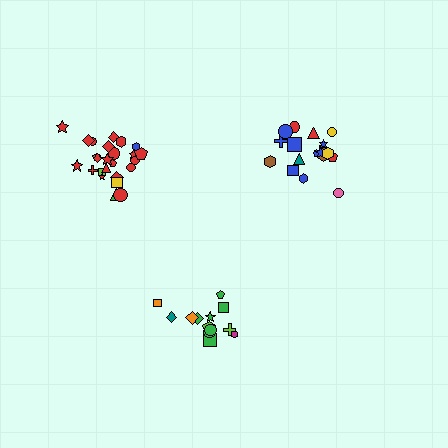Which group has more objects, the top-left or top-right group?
The top-left group.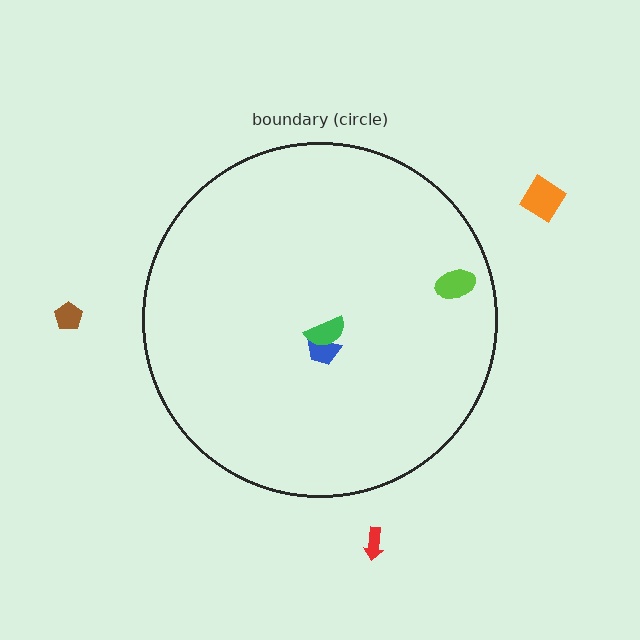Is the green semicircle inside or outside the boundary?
Inside.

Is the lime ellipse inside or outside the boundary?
Inside.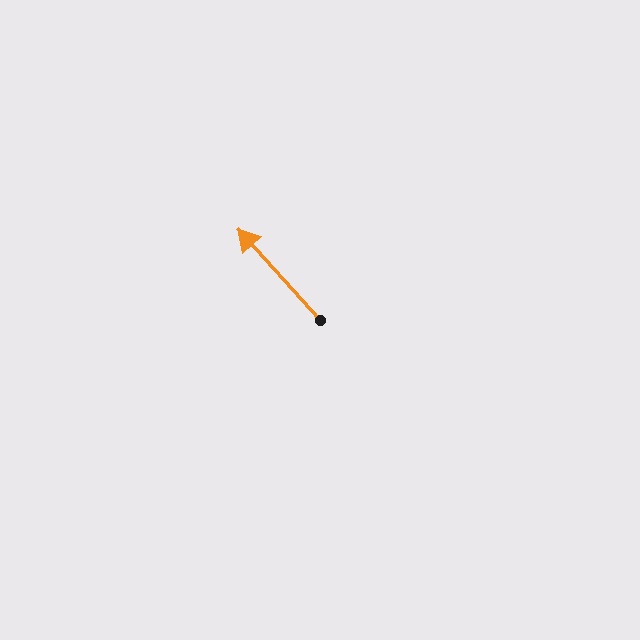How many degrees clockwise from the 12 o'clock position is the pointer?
Approximately 318 degrees.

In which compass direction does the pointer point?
Northwest.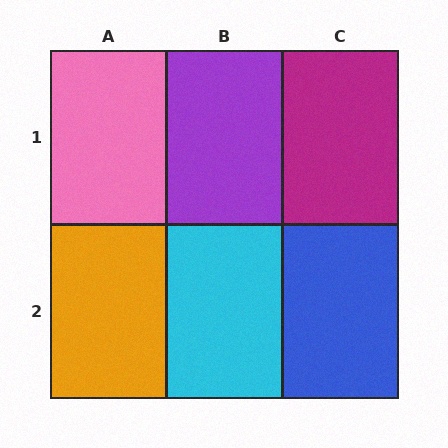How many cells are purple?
1 cell is purple.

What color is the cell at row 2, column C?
Blue.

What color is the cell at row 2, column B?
Cyan.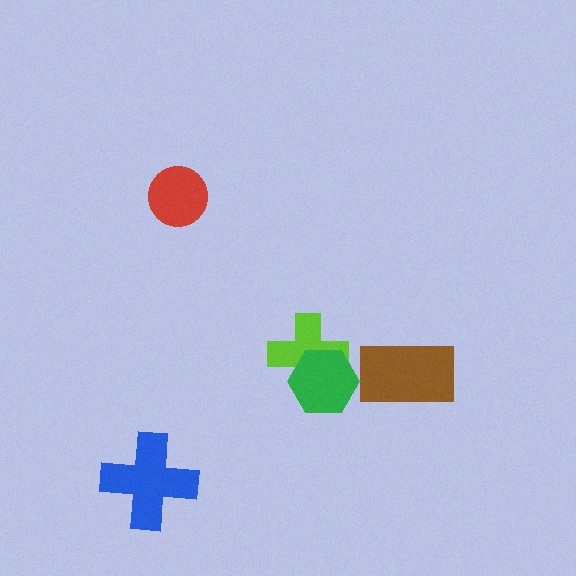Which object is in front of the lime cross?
The green hexagon is in front of the lime cross.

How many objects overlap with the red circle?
0 objects overlap with the red circle.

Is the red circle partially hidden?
No, no other shape covers it.